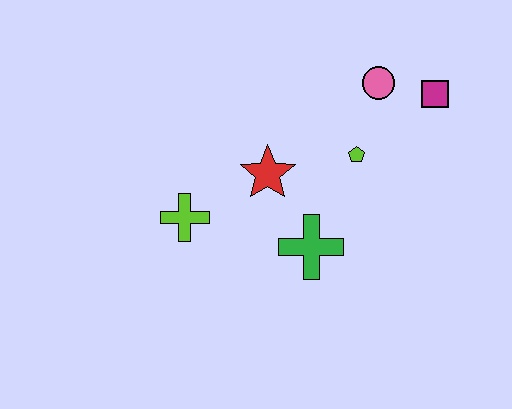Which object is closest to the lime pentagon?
The pink circle is closest to the lime pentagon.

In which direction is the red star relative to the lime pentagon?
The red star is to the left of the lime pentagon.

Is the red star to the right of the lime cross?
Yes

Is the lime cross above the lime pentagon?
No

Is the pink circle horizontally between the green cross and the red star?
No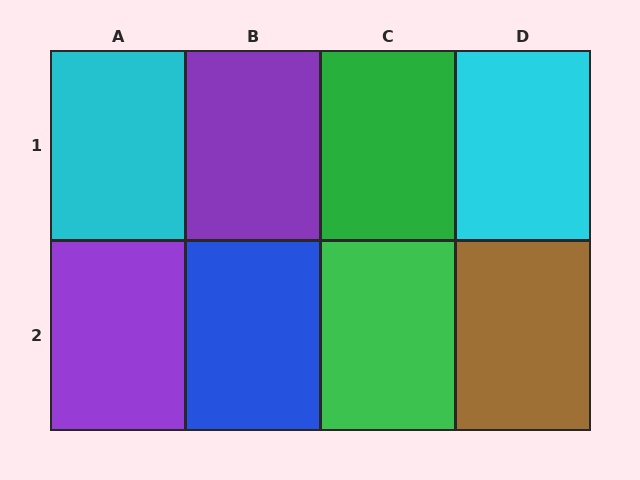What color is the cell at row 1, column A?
Cyan.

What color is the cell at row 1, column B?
Purple.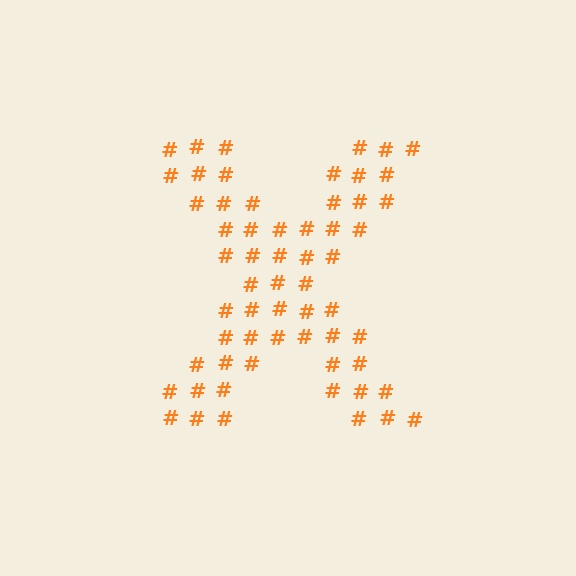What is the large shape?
The large shape is the letter X.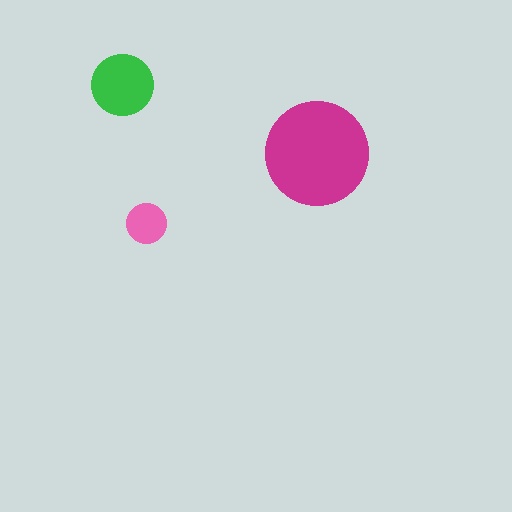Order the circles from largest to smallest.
the magenta one, the green one, the pink one.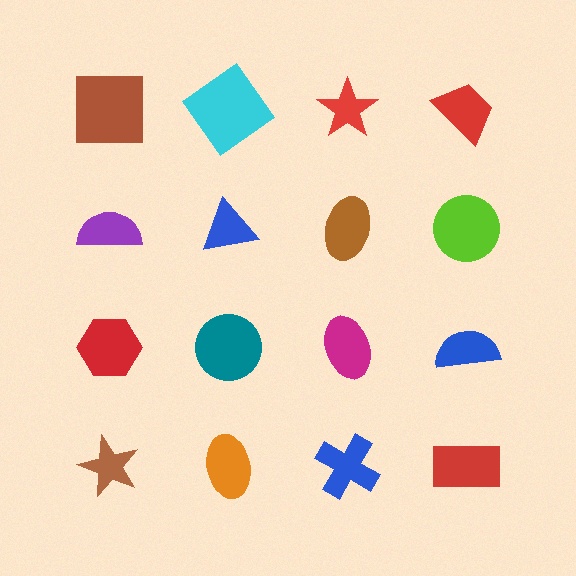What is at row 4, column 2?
An orange ellipse.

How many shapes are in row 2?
4 shapes.